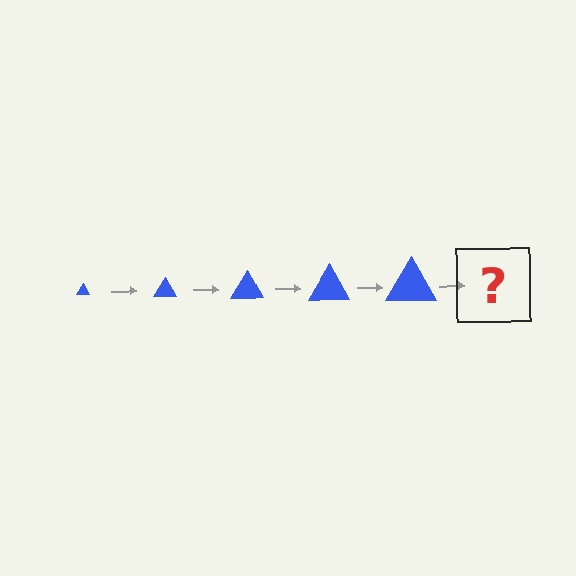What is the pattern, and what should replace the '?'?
The pattern is that the triangle gets progressively larger each step. The '?' should be a blue triangle, larger than the previous one.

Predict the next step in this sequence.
The next step is a blue triangle, larger than the previous one.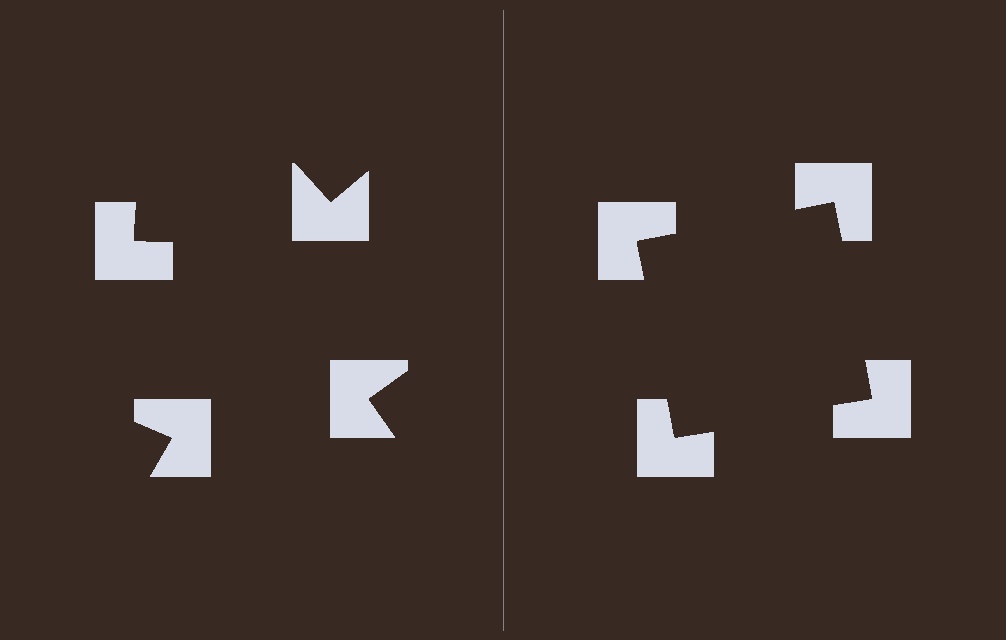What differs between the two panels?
The notched squares are positioned identically on both sides; only the wedge orientations differ. On the right they align to a square; on the left they are misaligned.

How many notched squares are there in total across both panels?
8 — 4 on each side.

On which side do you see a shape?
An illusory square appears on the right side. On the left side the wedge cuts are rotated, so no coherent shape forms.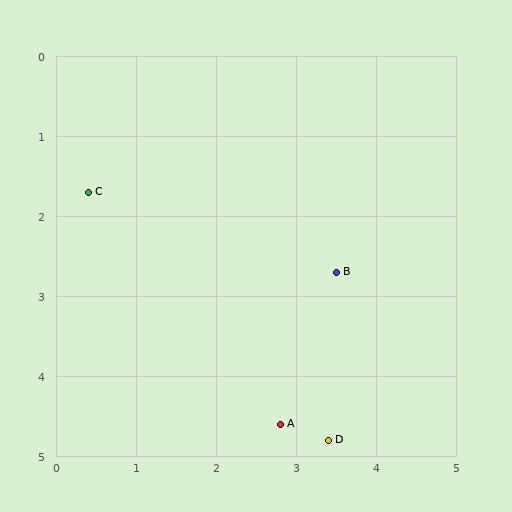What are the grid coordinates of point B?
Point B is at approximately (3.5, 2.7).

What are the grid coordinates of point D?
Point D is at approximately (3.4, 4.8).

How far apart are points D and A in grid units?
Points D and A are about 0.6 grid units apart.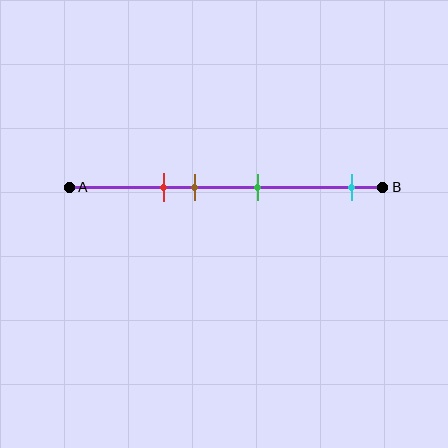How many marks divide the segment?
There are 4 marks dividing the segment.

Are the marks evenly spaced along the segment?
No, the marks are not evenly spaced.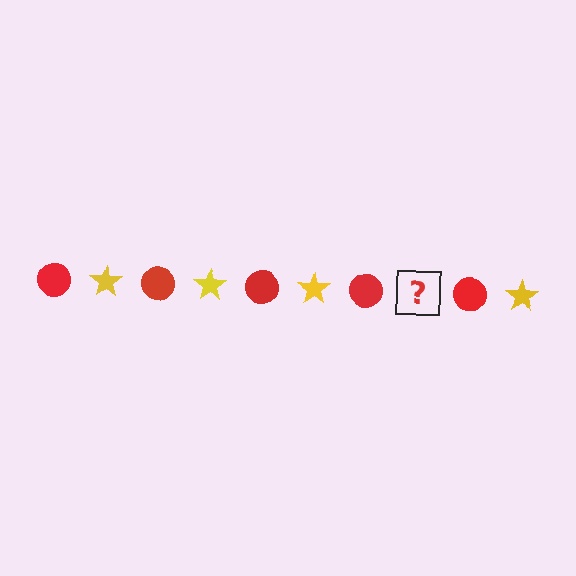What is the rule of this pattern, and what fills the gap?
The rule is that the pattern alternates between red circle and yellow star. The gap should be filled with a yellow star.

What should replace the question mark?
The question mark should be replaced with a yellow star.